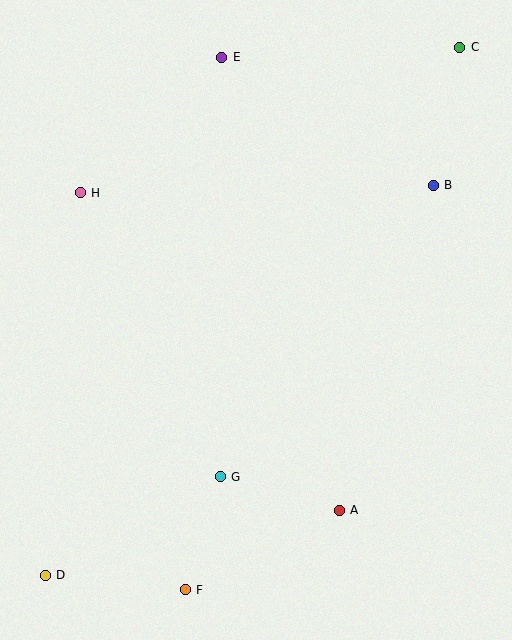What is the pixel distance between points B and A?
The distance between B and A is 338 pixels.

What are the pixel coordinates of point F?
Point F is at (185, 590).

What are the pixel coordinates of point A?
Point A is at (339, 510).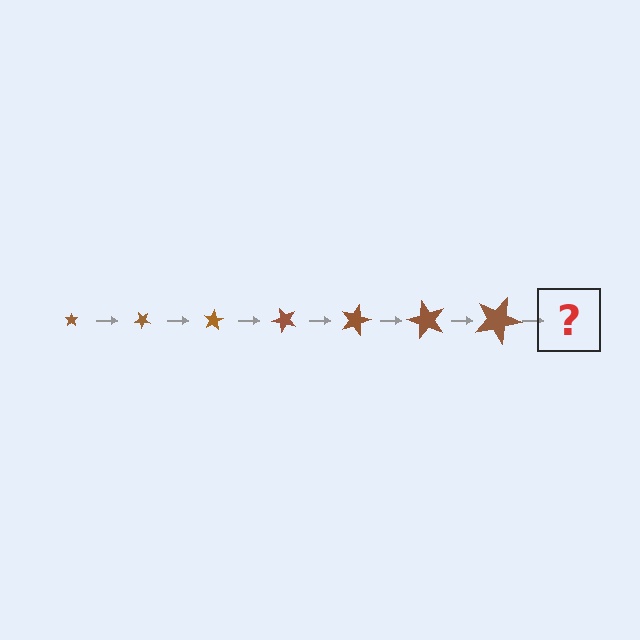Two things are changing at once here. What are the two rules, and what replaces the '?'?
The two rules are that the star grows larger each step and it rotates 40 degrees each step. The '?' should be a star, larger than the previous one and rotated 280 degrees from the start.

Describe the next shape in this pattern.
It should be a star, larger than the previous one and rotated 280 degrees from the start.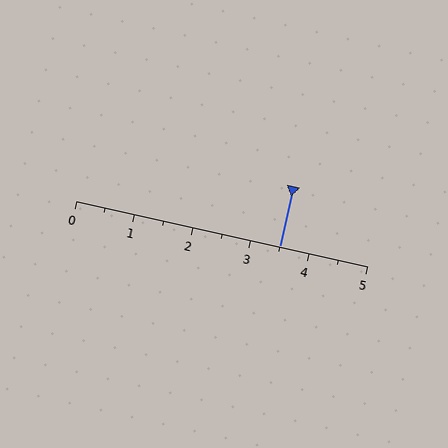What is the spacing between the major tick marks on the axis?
The major ticks are spaced 1 apart.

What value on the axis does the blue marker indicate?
The marker indicates approximately 3.5.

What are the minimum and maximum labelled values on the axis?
The axis runs from 0 to 5.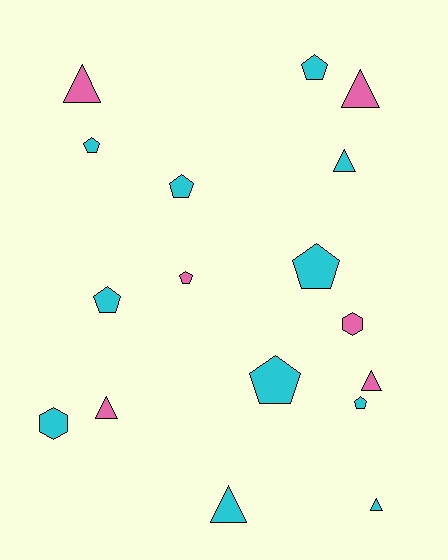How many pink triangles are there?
There are 4 pink triangles.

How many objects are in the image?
There are 17 objects.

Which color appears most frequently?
Cyan, with 11 objects.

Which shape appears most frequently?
Pentagon, with 8 objects.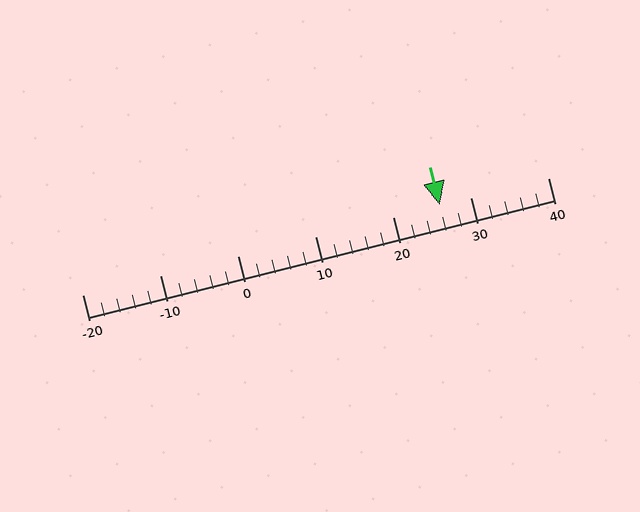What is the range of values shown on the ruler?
The ruler shows values from -20 to 40.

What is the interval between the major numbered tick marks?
The major tick marks are spaced 10 units apart.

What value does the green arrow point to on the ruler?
The green arrow points to approximately 26.